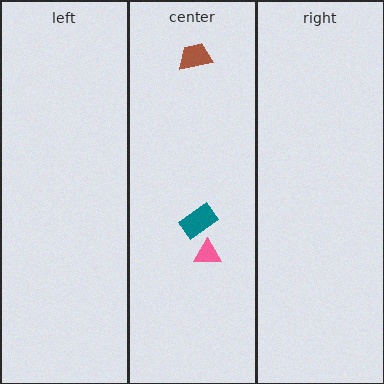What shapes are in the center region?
The brown trapezoid, the teal rectangle, the pink triangle.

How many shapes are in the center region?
3.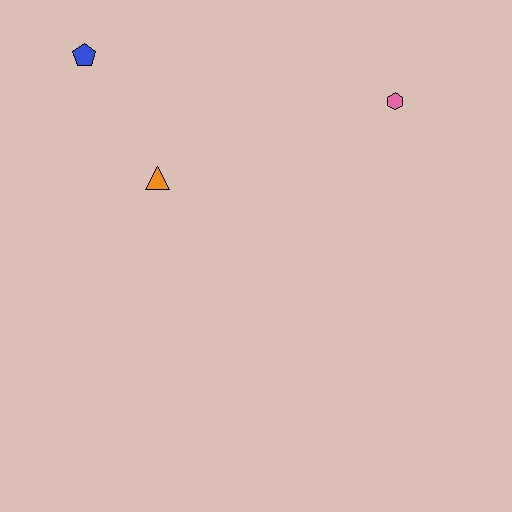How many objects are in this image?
There are 3 objects.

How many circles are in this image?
There are no circles.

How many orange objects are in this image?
There is 1 orange object.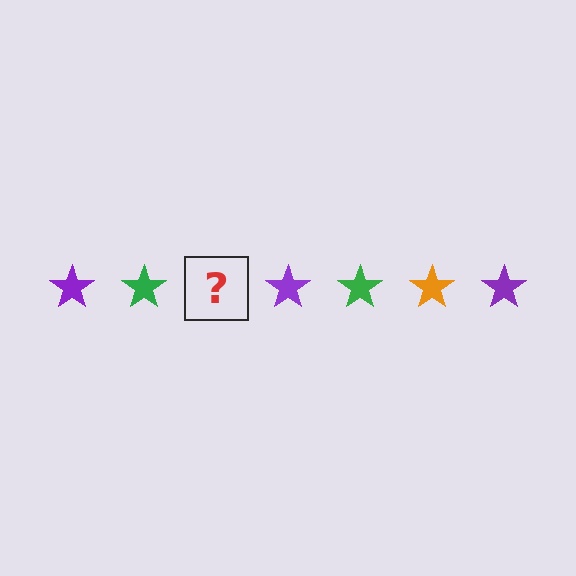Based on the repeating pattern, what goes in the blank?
The blank should be an orange star.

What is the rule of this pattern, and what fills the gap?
The rule is that the pattern cycles through purple, green, orange stars. The gap should be filled with an orange star.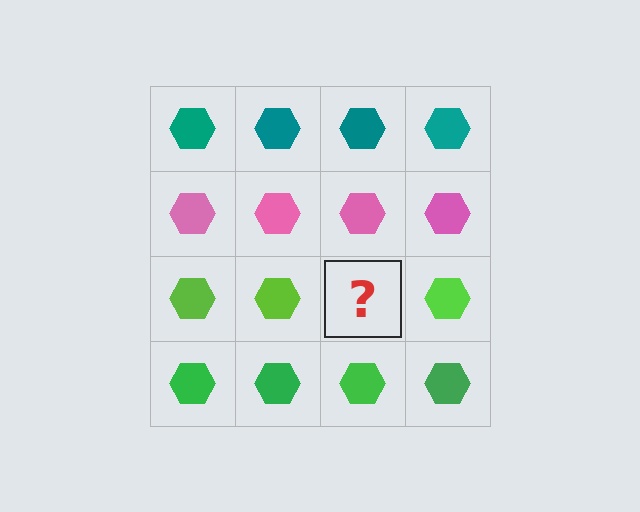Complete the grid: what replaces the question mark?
The question mark should be replaced with a lime hexagon.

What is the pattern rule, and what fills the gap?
The rule is that each row has a consistent color. The gap should be filled with a lime hexagon.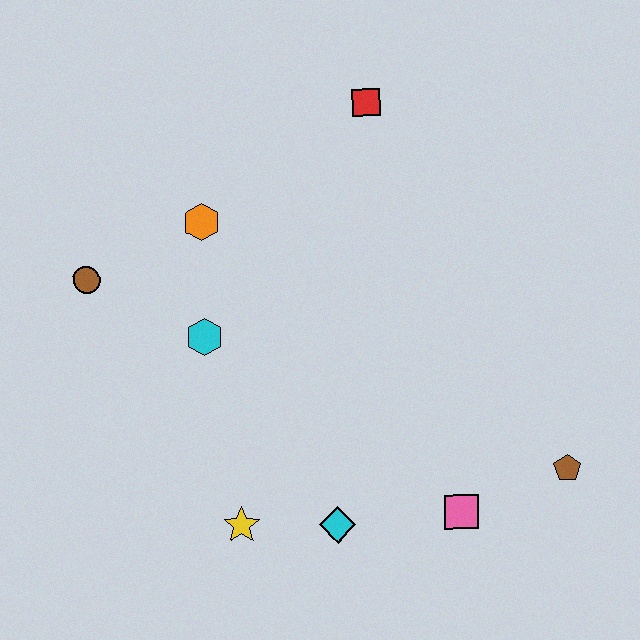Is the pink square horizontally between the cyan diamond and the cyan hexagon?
No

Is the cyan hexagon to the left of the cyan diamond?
Yes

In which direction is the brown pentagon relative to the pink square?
The brown pentagon is to the right of the pink square.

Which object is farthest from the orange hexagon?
The brown pentagon is farthest from the orange hexagon.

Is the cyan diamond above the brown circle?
No